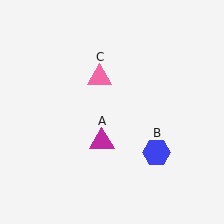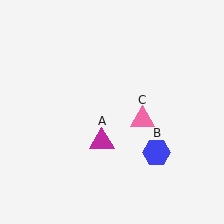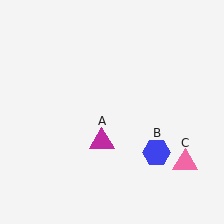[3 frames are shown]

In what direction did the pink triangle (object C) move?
The pink triangle (object C) moved down and to the right.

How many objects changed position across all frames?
1 object changed position: pink triangle (object C).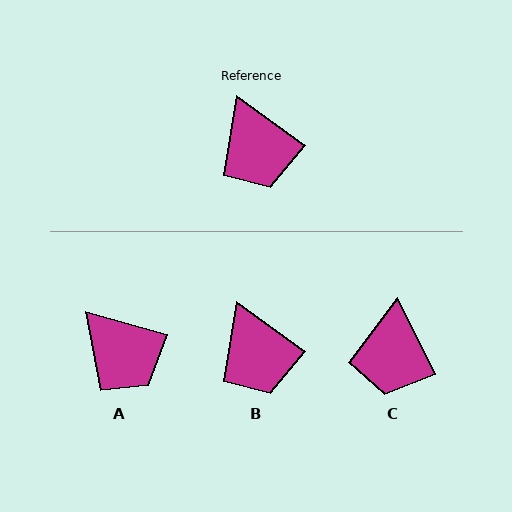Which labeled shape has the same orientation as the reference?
B.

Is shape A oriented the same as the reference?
No, it is off by about 20 degrees.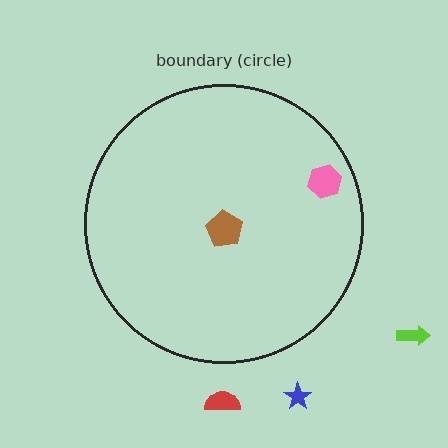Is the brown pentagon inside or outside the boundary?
Inside.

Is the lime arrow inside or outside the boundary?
Outside.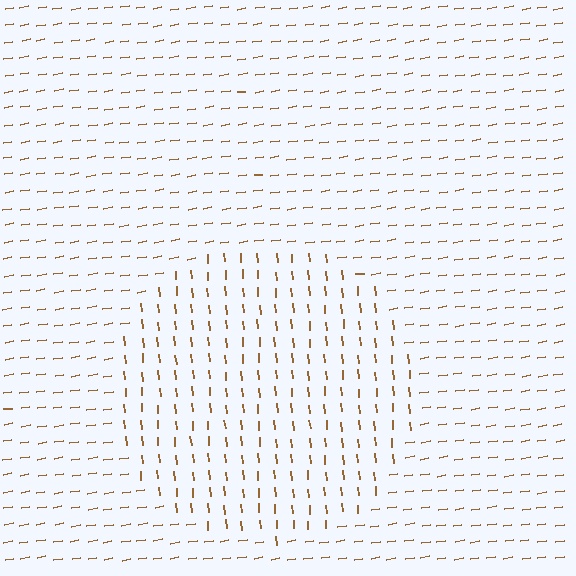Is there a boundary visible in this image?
Yes, there is a texture boundary formed by a change in line orientation.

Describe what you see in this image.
The image is filled with small brown line segments. A circle region in the image has lines oriented differently from the surrounding lines, creating a visible texture boundary.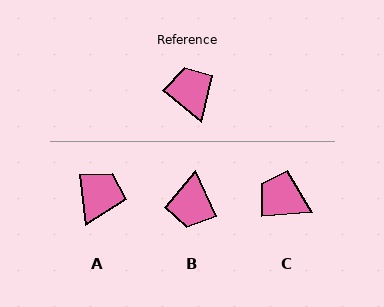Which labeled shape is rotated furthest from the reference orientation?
B, about 154 degrees away.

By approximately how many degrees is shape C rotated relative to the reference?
Approximately 44 degrees counter-clockwise.